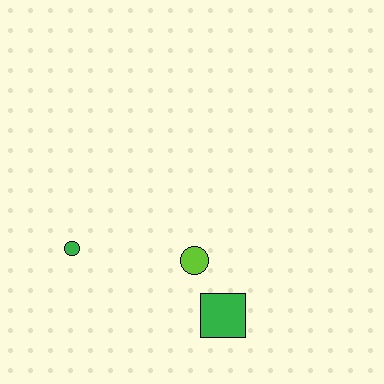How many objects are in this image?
There are 3 objects.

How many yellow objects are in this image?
There are no yellow objects.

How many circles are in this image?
There are 2 circles.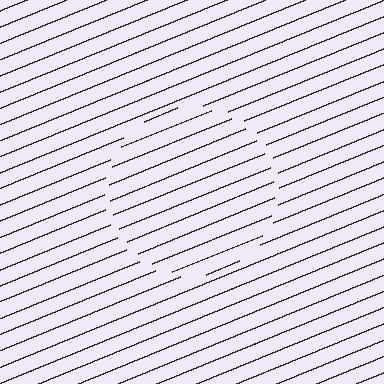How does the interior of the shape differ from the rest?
The interior of the shape contains the same grating, shifted by half a period — the contour is defined by the phase discontinuity where line-ends from the inner and outer gratings abut.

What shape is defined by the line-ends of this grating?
An illusory circle. The interior of the shape contains the same grating, shifted by half a period — the contour is defined by the phase discontinuity where line-ends from the inner and outer gratings abut.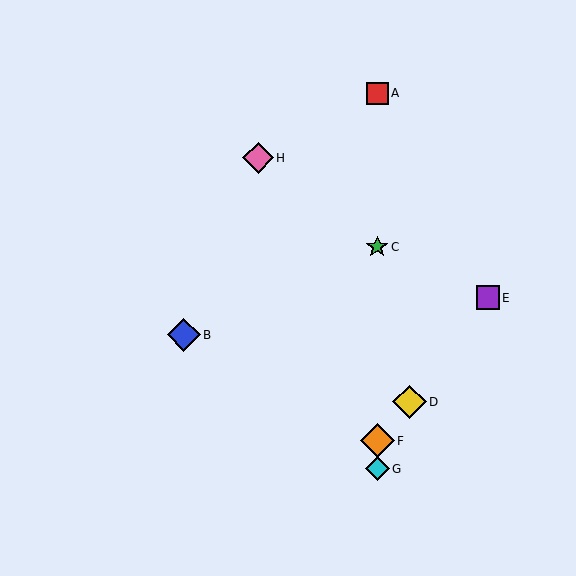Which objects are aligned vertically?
Objects A, C, F, G are aligned vertically.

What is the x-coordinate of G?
Object G is at x≈377.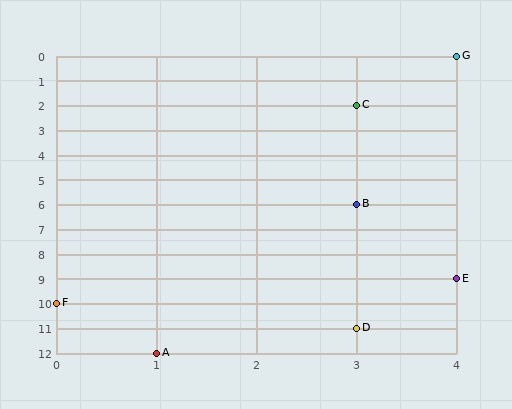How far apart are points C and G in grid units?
Points C and G are 1 column and 2 rows apart (about 2.2 grid units diagonally).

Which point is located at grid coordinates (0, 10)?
Point F is at (0, 10).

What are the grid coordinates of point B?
Point B is at grid coordinates (3, 6).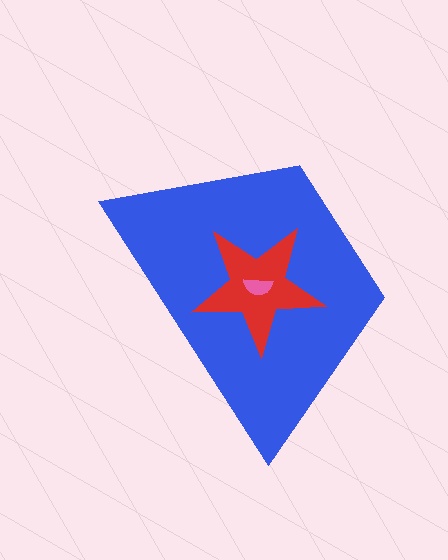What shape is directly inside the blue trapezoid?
The red star.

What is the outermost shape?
The blue trapezoid.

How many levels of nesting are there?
3.